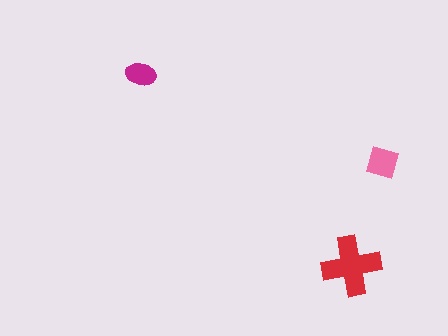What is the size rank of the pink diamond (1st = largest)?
2nd.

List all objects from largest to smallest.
The red cross, the pink diamond, the magenta ellipse.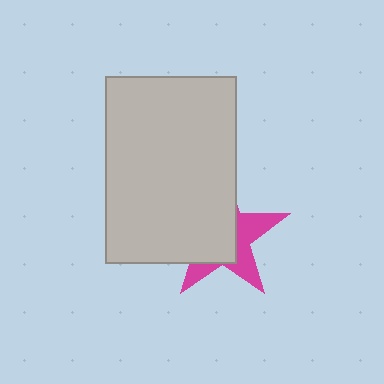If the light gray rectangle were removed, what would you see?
You would see the complete magenta star.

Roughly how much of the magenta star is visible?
A small part of it is visible (roughly 39%).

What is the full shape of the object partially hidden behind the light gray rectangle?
The partially hidden object is a magenta star.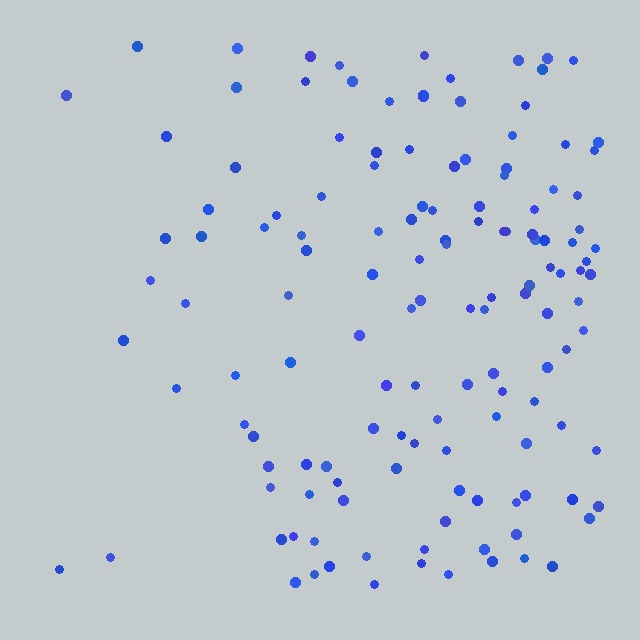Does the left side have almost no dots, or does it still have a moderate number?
Still a moderate number, just noticeably fewer than the right.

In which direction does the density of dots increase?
From left to right, with the right side densest.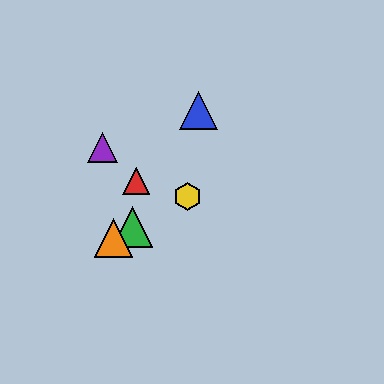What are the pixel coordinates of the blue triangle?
The blue triangle is at (198, 110).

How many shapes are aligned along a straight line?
3 shapes (the green triangle, the yellow hexagon, the orange triangle) are aligned along a straight line.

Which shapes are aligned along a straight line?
The green triangle, the yellow hexagon, the orange triangle are aligned along a straight line.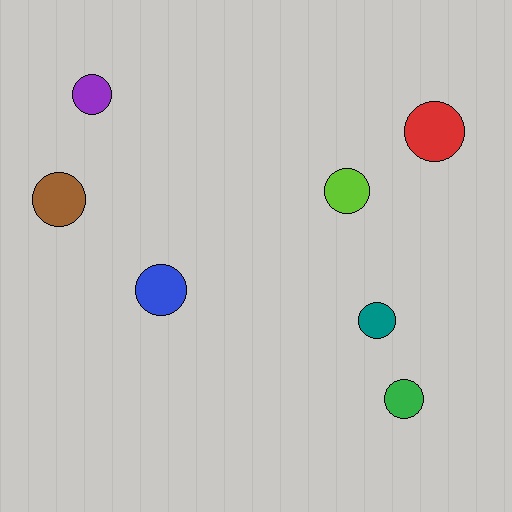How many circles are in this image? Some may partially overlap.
There are 7 circles.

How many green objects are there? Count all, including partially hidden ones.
There is 1 green object.